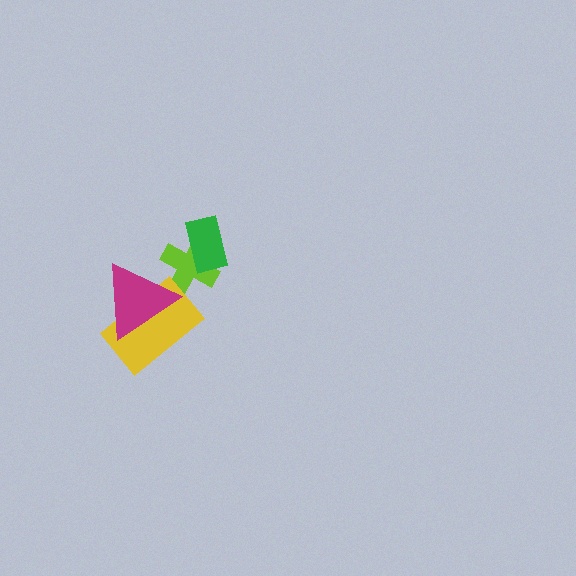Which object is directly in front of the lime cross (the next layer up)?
The magenta triangle is directly in front of the lime cross.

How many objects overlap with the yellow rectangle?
1 object overlaps with the yellow rectangle.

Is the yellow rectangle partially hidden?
Yes, it is partially covered by another shape.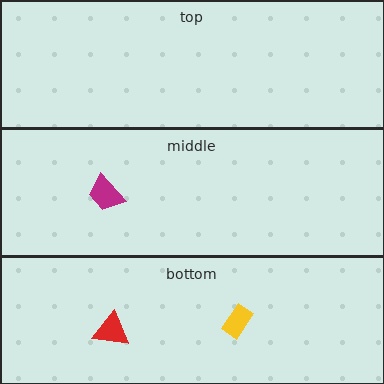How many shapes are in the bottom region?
2.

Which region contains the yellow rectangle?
The bottom region.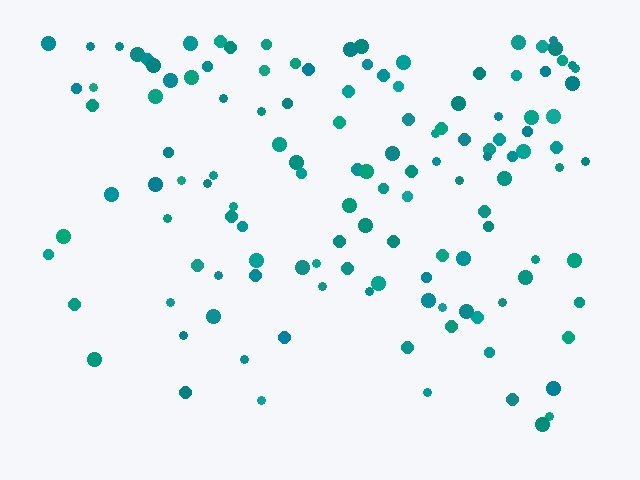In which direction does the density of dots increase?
From bottom to top, with the top side densest.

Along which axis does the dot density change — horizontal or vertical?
Vertical.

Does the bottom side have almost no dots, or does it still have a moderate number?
Still a moderate number, just noticeably fewer than the top.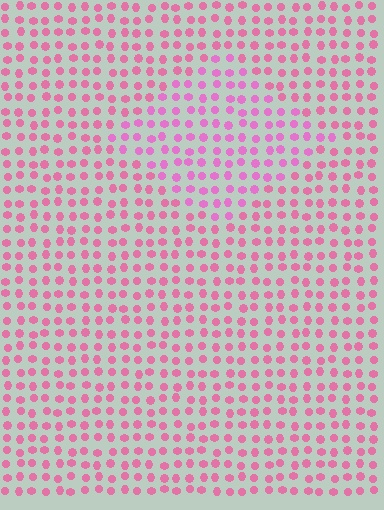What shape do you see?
I see a diamond.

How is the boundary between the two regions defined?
The boundary is defined purely by a slight shift in hue (about 21 degrees). Spacing, size, and orientation are identical on both sides.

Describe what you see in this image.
The image is filled with small pink elements in a uniform arrangement. A diamond-shaped region is visible where the elements are tinted to a slightly different hue, forming a subtle color boundary.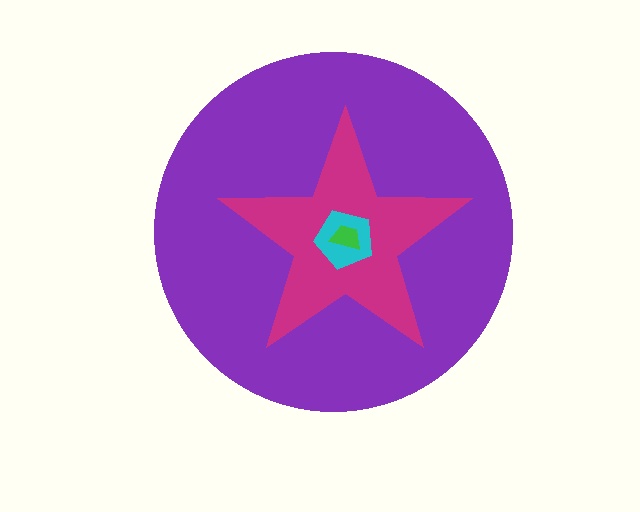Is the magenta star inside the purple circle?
Yes.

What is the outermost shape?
The purple circle.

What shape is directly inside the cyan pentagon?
The green trapezoid.